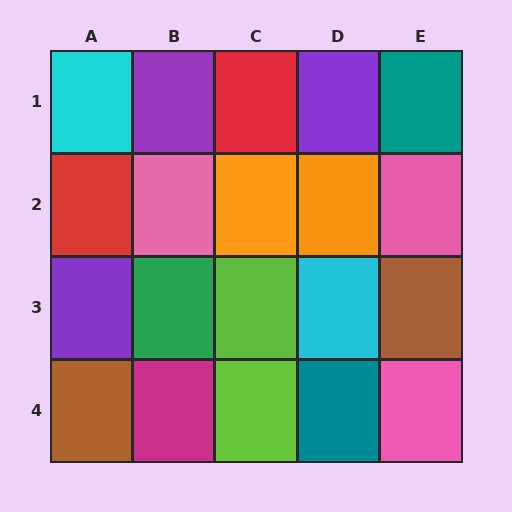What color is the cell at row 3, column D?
Cyan.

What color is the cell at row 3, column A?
Purple.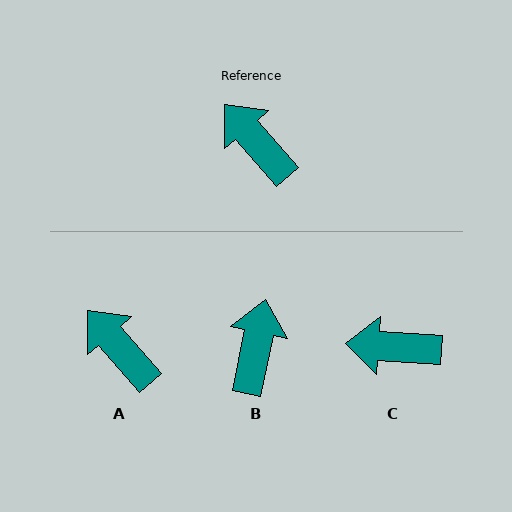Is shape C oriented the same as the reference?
No, it is off by about 45 degrees.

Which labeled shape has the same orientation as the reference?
A.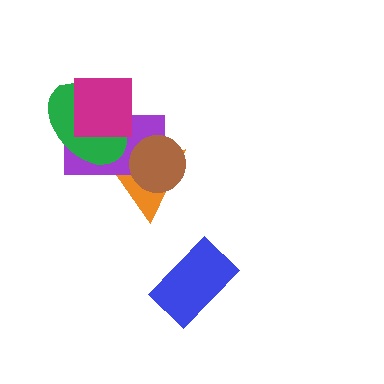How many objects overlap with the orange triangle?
3 objects overlap with the orange triangle.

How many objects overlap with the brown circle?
2 objects overlap with the brown circle.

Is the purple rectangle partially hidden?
Yes, it is partially covered by another shape.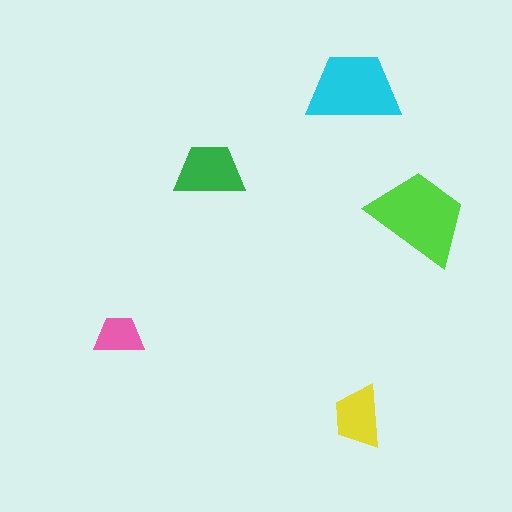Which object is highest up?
The cyan trapezoid is topmost.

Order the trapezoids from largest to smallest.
the lime one, the cyan one, the green one, the yellow one, the pink one.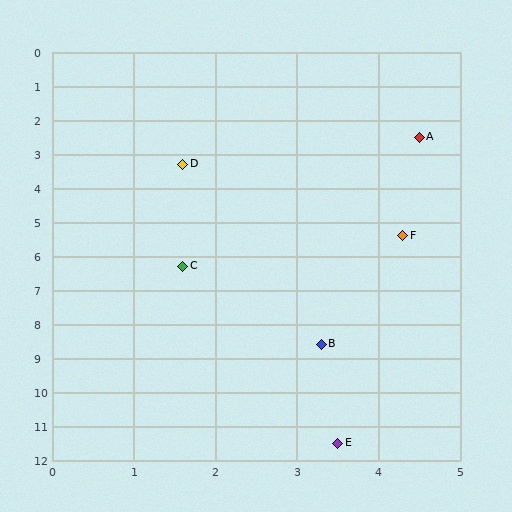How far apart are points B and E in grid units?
Points B and E are about 2.9 grid units apart.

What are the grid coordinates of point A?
Point A is at approximately (4.5, 2.5).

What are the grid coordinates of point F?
Point F is at approximately (4.3, 5.4).